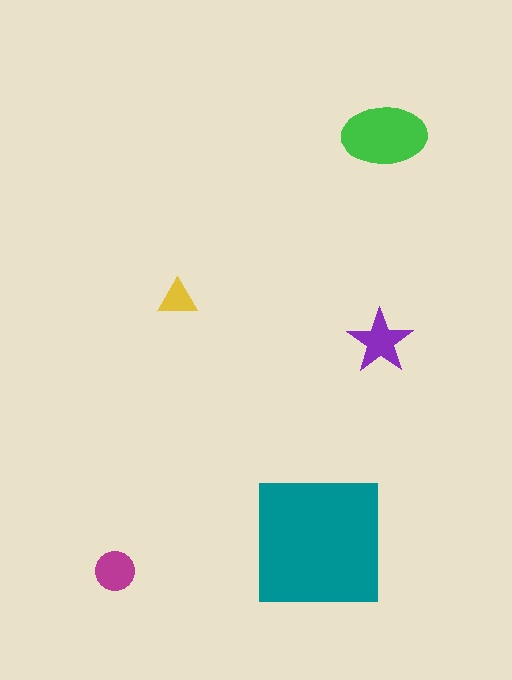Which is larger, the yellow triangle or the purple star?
The purple star.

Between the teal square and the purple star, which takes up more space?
The teal square.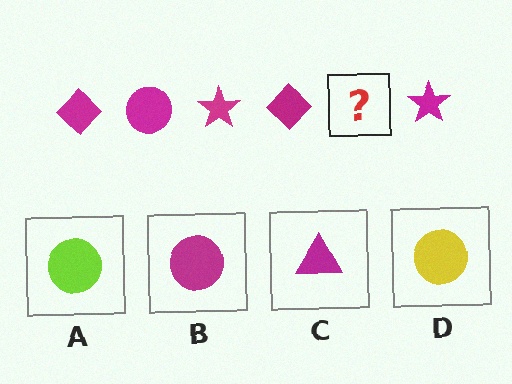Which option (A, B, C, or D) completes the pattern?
B.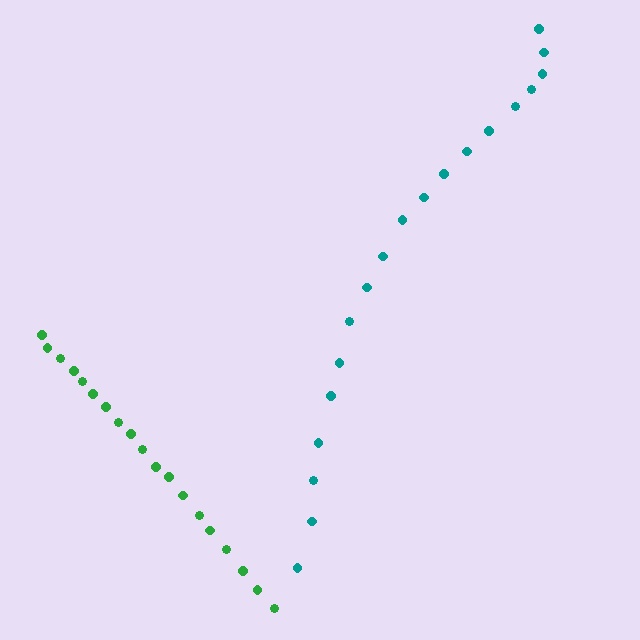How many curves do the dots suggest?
There are 2 distinct paths.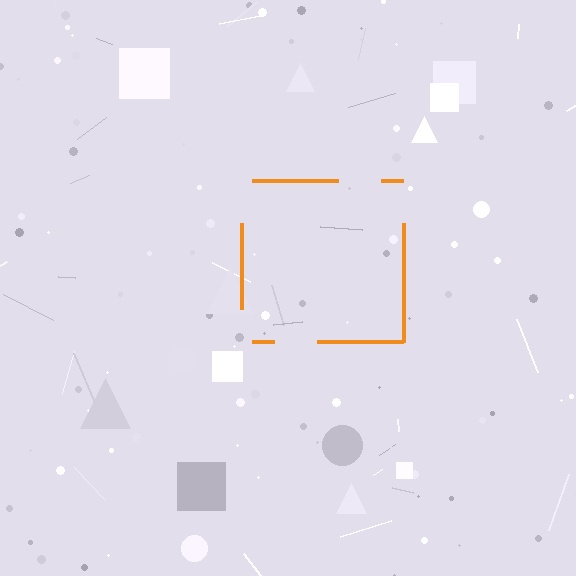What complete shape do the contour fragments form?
The contour fragments form a square.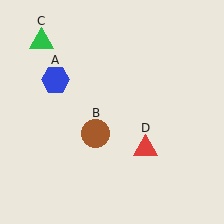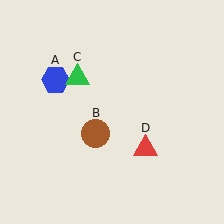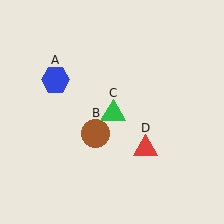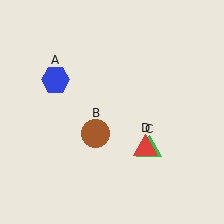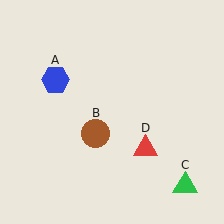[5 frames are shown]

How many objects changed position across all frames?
1 object changed position: green triangle (object C).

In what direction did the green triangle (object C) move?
The green triangle (object C) moved down and to the right.